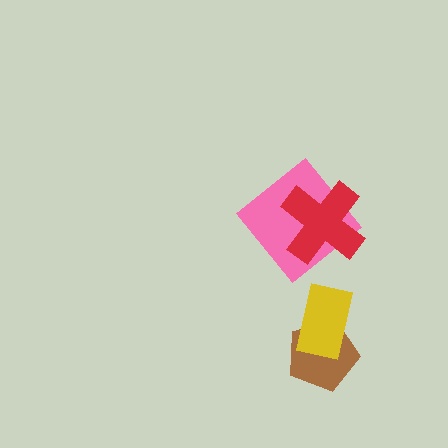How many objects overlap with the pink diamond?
1 object overlaps with the pink diamond.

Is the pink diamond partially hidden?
Yes, it is partially covered by another shape.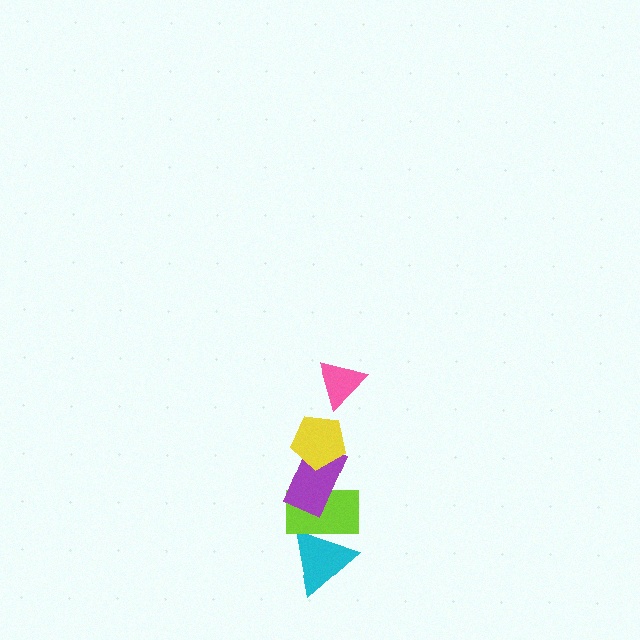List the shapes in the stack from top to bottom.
From top to bottom: the pink triangle, the yellow pentagon, the purple rectangle, the lime rectangle, the cyan triangle.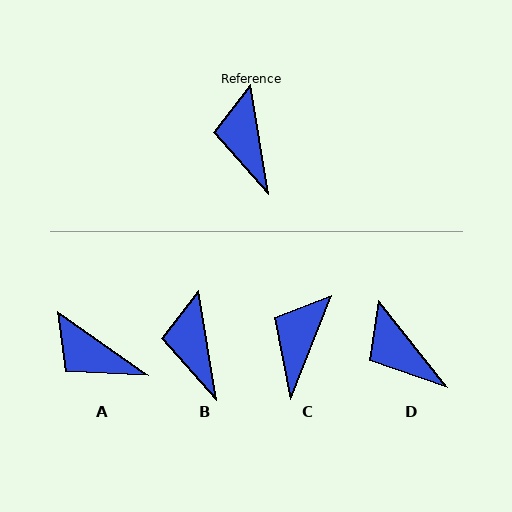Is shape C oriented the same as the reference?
No, it is off by about 31 degrees.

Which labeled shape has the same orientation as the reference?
B.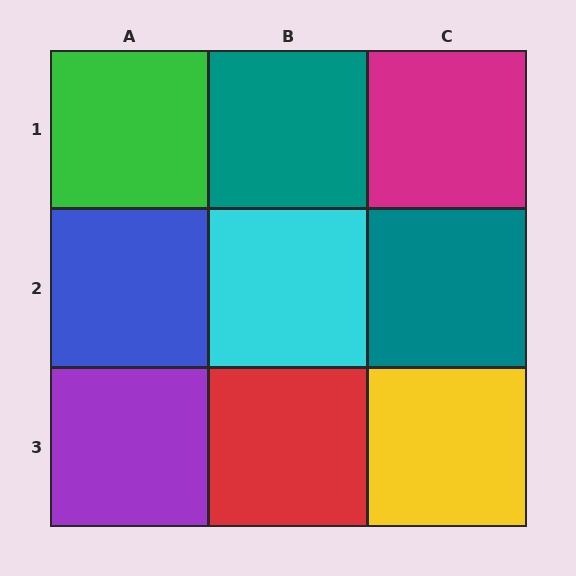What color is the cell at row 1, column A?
Green.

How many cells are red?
1 cell is red.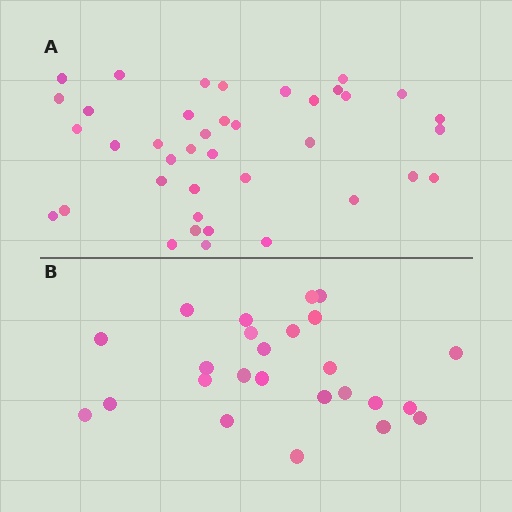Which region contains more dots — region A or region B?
Region A (the top region) has more dots.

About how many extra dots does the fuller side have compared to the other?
Region A has approximately 15 more dots than region B.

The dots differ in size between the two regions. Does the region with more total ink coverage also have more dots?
No. Region B has more total ink coverage because its dots are larger, but region A actually contains more individual dots. Total area can be misleading — the number of items is what matters here.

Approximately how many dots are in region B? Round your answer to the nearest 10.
About 20 dots. (The exact count is 25, which rounds to 20.)